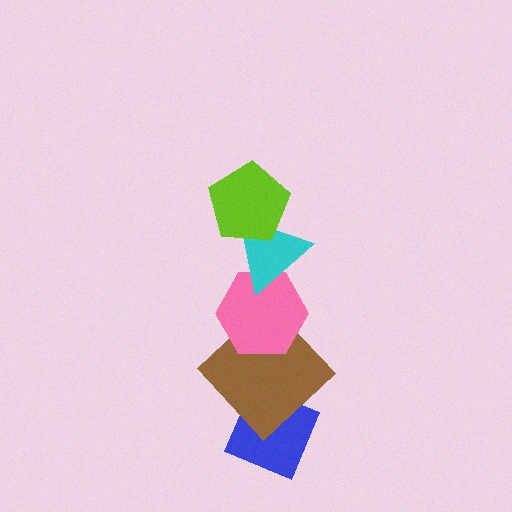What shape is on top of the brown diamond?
The pink hexagon is on top of the brown diamond.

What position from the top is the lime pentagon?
The lime pentagon is 1st from the top.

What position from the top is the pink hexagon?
The pink hexagon is 3rd from the top.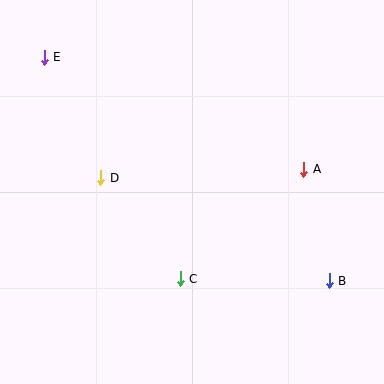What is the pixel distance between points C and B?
The distance between C and B is 149 pixels.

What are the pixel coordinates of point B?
Point B is at (329, 281).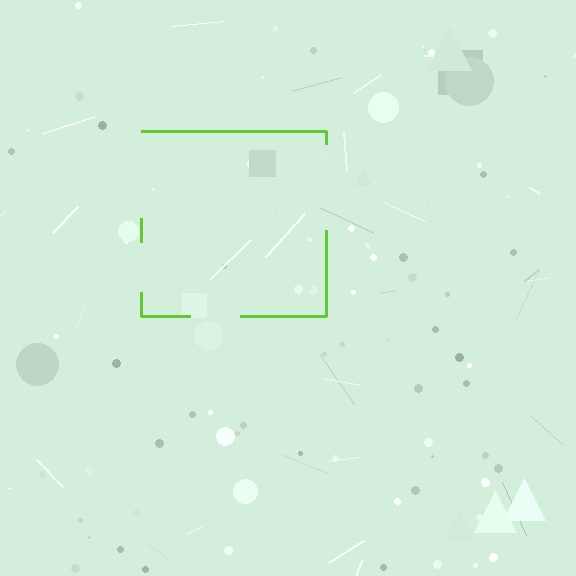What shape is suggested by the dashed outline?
The dashed outline suggests a square.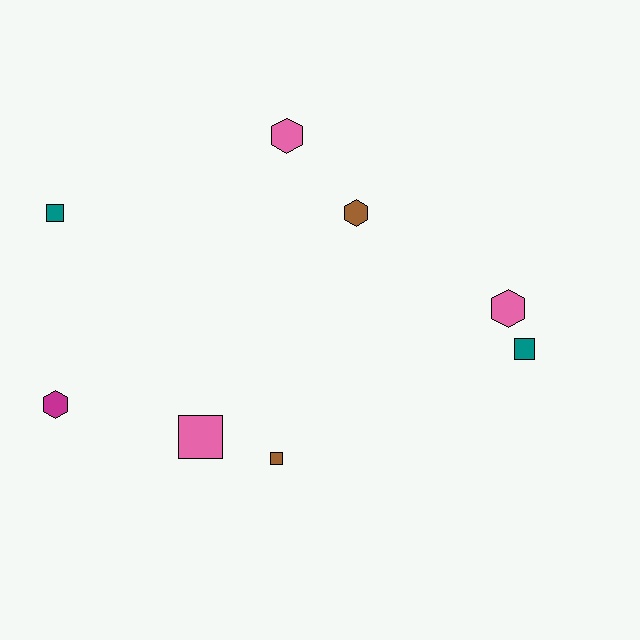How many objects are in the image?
There are 8 objects.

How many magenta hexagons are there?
There is 1 magenta hexagon.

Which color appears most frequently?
Pink, with 3 objects.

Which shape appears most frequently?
Square, with 4 objects.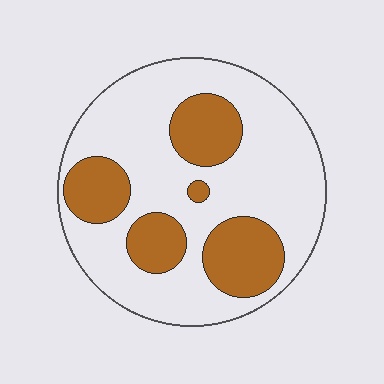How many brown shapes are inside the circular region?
5.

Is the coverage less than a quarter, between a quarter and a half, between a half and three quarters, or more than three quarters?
Between a quarter and a half.